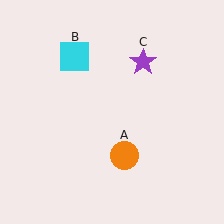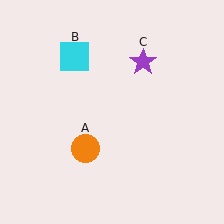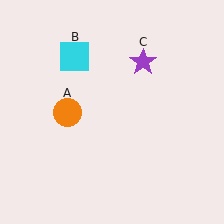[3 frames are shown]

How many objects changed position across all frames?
1 object changed position: orange circle (object A).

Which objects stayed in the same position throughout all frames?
Cyan square (object B) and purple star (object C) remained stationary.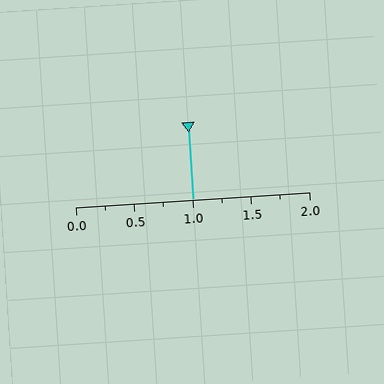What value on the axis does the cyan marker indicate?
The marker indicates approximately 1.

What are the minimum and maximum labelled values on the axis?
The axis runs from 0.0 to 2.0.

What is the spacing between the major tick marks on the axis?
The major ticks are spaced 0.5 apart.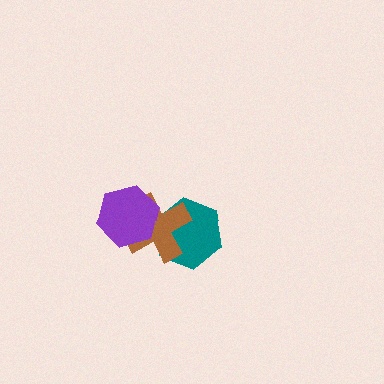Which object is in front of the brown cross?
The purple hexagon is in front of the brown cross.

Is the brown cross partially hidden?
Yes, it is partially covered by another shape.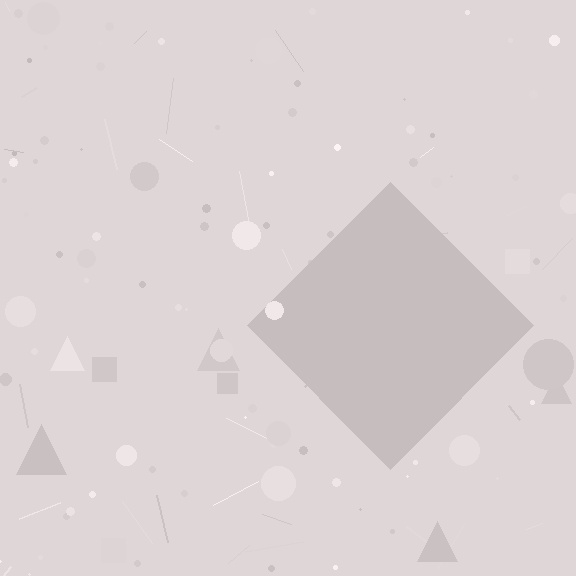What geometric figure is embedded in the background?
A diamond is embedded in the background.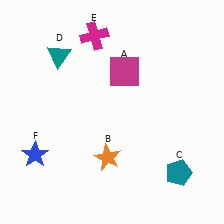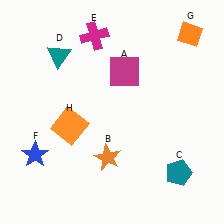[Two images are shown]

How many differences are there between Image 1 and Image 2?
There are 2 differences between the two images.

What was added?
An orange diamond (G), an orange square (H) were added in Image 2.